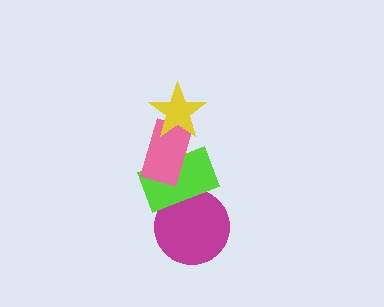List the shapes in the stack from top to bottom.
From top to bottom: the yellow star, the pink rectangle, the lime rectangle, the magenta circle.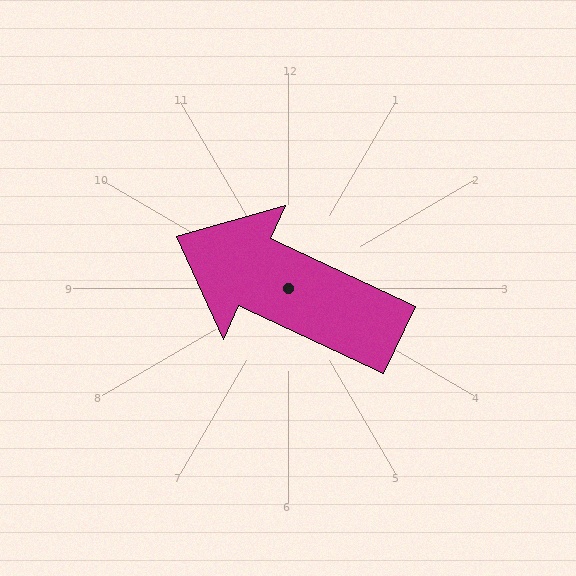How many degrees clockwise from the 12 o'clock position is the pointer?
Approximately 295 degrees.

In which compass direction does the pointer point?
Northwest.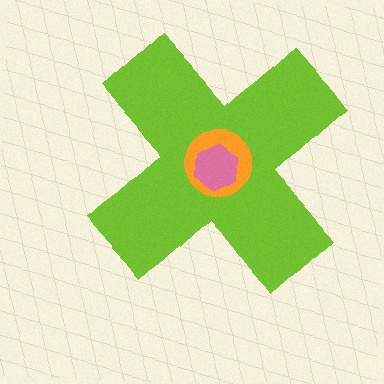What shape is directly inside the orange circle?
The pink hexagon.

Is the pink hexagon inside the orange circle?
Yes.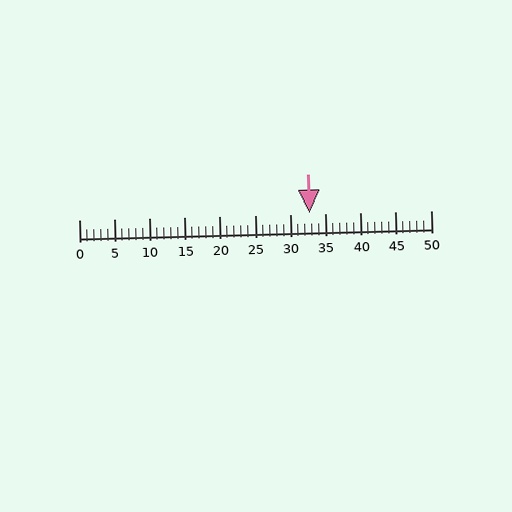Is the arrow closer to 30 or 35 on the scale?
The arrow is closer to 35.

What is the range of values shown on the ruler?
The ruler shows values from 0 to 50.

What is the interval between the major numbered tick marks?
The major tick marks are spaced 5 units apart.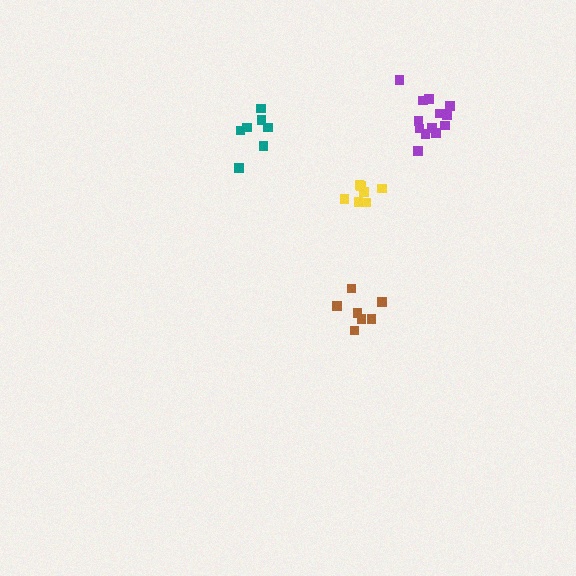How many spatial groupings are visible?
There are 4 spatial groupings.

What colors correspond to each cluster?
The clusters are colored: yellow, purple, teal, brown.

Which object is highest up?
The purple cluster is topmost.